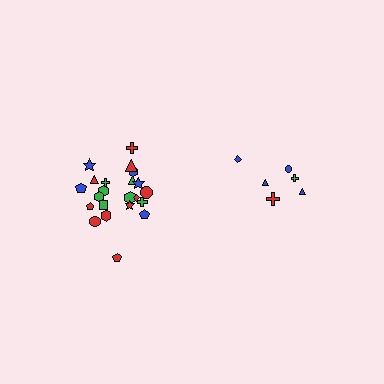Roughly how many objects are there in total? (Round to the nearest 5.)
Roughly 30 objects in total.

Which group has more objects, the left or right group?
The left group.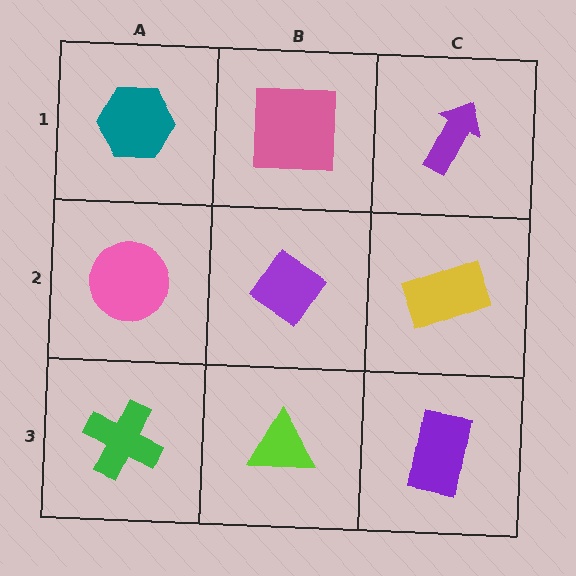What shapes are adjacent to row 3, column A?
A pink circle (row 2, column A), a lime triangle (row 3, column B).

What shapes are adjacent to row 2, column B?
A pink square (row 1, column B), a lime triangle (row 3, column B), a pink circle (row 2, column A), a yellow rectangle (row 2, column C).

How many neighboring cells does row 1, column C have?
2.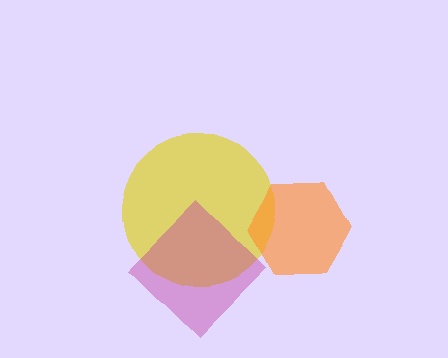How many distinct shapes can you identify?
There are 3 distinct shapes: a yellow circle, an orange hexagon, a magenta diamond.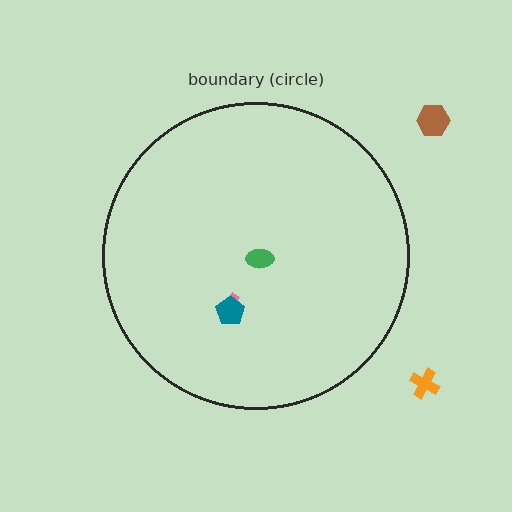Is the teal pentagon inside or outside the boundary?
Inside.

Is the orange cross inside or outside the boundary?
Outside.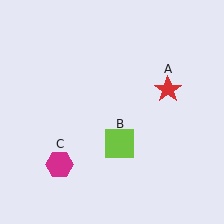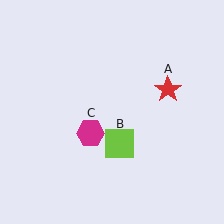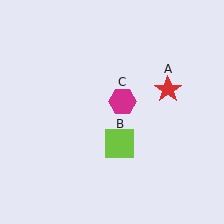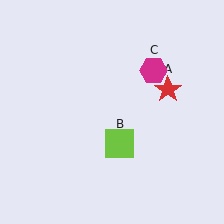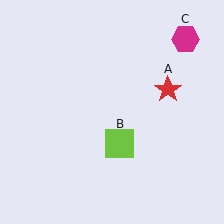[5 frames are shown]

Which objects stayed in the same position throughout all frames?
Red star (object A) and lime square (object B) remained stationary.